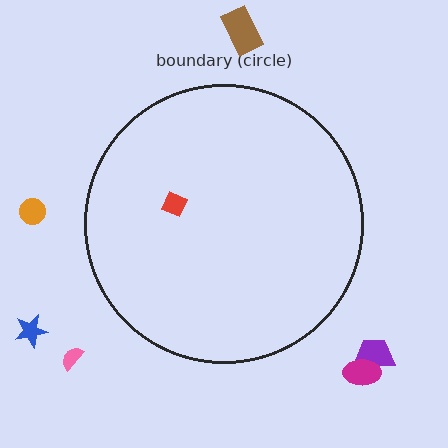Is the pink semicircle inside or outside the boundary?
Outside.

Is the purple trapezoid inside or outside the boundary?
Outside.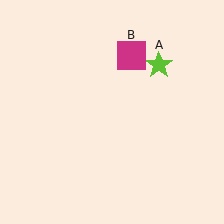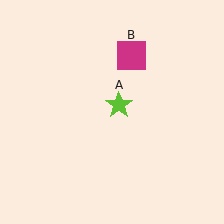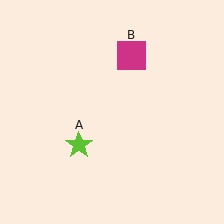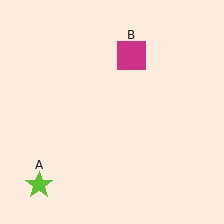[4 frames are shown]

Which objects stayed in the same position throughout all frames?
Magenta square (object B) remained stationary.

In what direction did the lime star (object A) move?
The lime star (object A) moved down and to the left.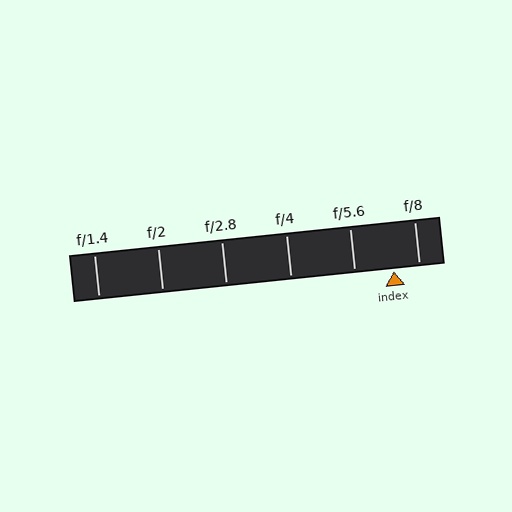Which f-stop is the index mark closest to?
The index mark is closest to f/8.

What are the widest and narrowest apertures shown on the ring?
The widest aperture shown is f/1.4 and the narrowest is f/8.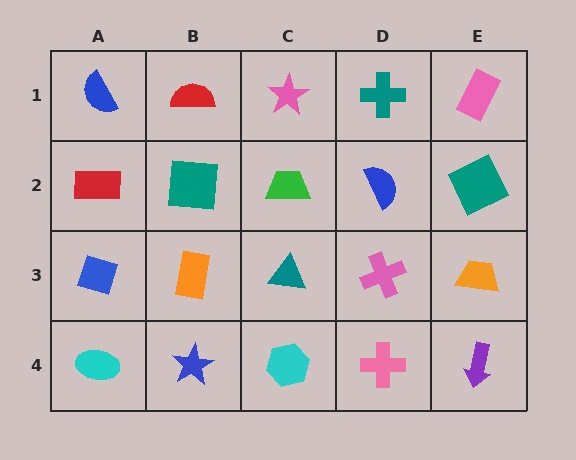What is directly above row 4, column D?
A pink cross.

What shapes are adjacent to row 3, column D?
A blue semicircle (row 2, column D), a pink cross (row 4, column D), a teal triangle (row 3, column C), an orange trapezoid (row 3, column E).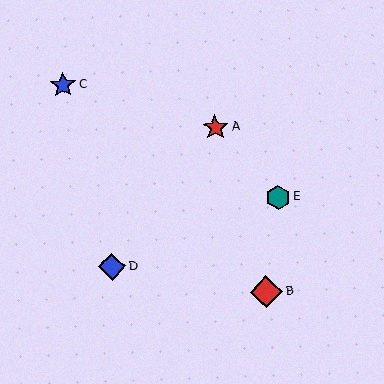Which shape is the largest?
The red diamond (labeled B) is the largest.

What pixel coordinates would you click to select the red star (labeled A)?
Click at (215, 127) to select the red star A.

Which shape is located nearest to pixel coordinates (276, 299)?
The red diamond (labeled B) at (266, 292) is nearest to that location.